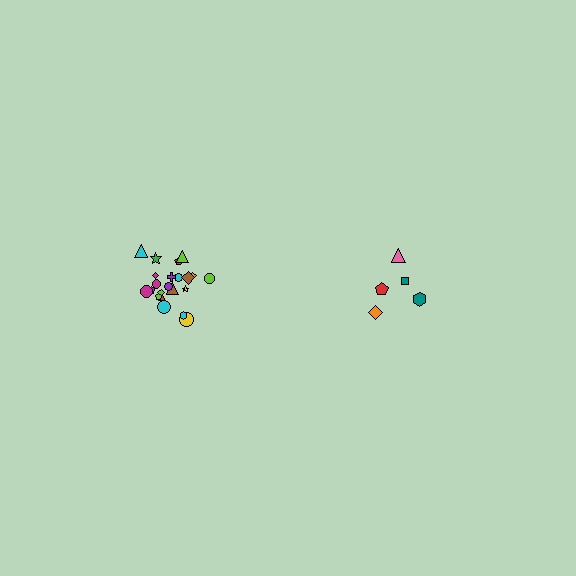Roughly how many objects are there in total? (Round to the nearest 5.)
Roughly 25 objects in total.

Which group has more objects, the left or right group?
The left group.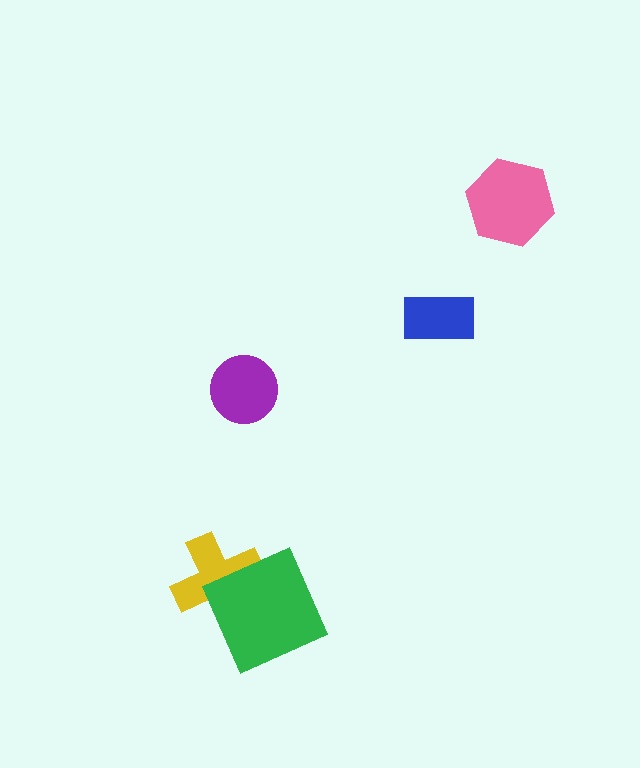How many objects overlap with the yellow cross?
1 object overlaps with the yellow cross.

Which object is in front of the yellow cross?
The green square is in front of the yellow cross.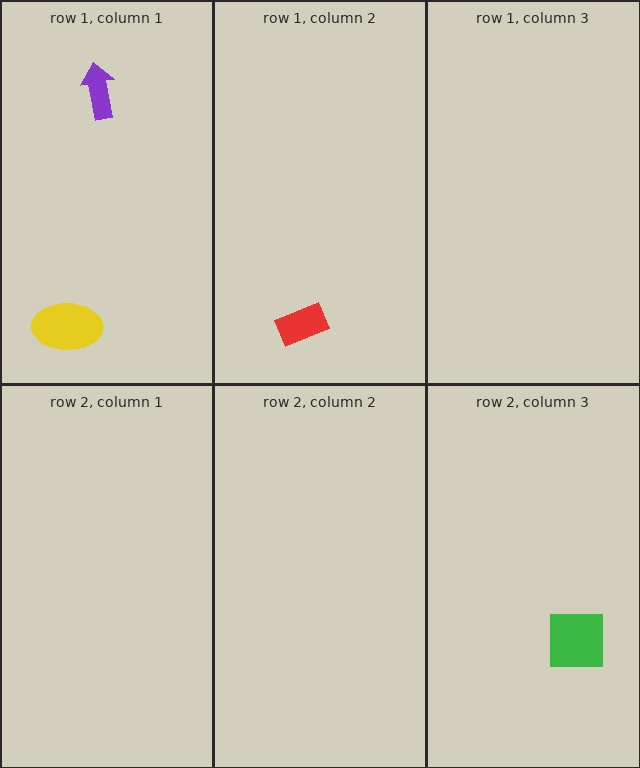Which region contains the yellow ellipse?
The row 1, column 1 region.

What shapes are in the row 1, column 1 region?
The purple arrow, the yellow ellipse.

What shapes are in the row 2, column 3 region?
The green square.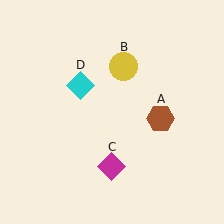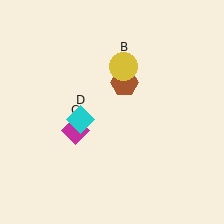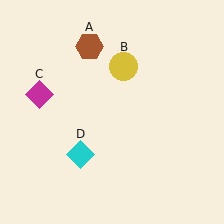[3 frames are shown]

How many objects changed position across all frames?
3 objects changed position: brown hexagon (object A), magenta diamond (object C), cyan diamond (object D).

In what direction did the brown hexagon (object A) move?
The brown hexagon (object A) moved up and to the left.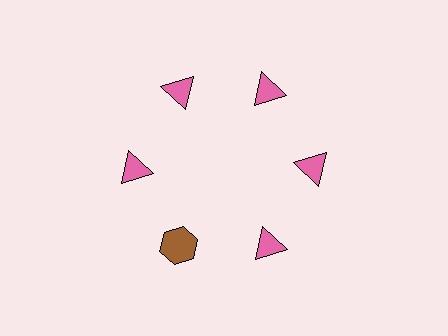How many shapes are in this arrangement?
There are 6 shapes arranged in a ring pattern.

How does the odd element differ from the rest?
It differs in both color (brown instead of pink) and shape (hexagon instead of triangle).